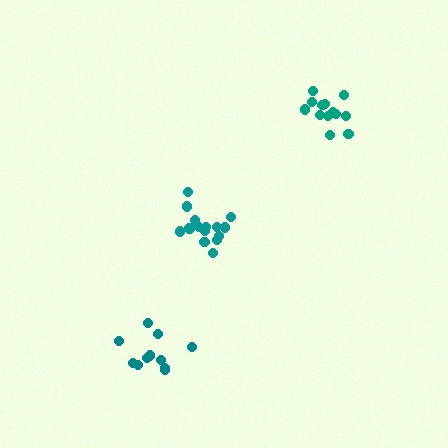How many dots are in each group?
Group 1: 15 dots, Group 2: 11 dots, Group 3: 13 dots (39 total).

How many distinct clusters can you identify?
There are 3 distinct clusters.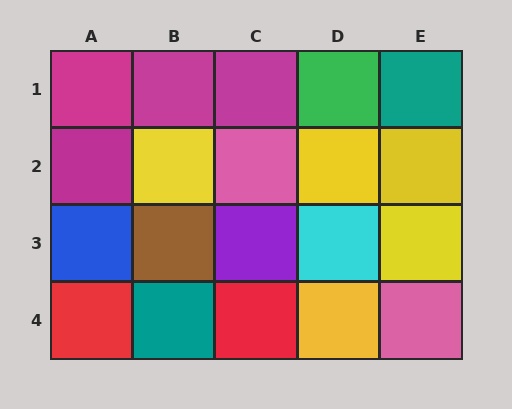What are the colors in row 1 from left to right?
Magenta, magenta, magenta, green, teal.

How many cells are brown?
1 cell is brown.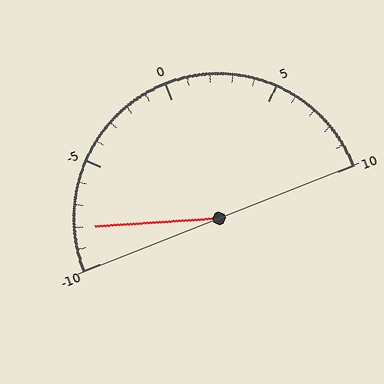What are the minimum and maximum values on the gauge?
The gauge ranges from -10 to 10.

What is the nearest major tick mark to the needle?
The nearest major tick mark is -10.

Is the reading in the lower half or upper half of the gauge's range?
The reading is in the lower half of the range (-10 to 10).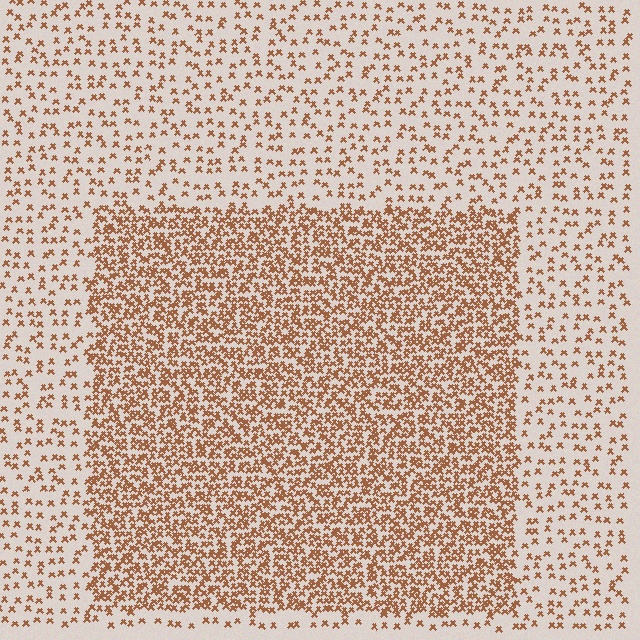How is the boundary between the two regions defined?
The boundary is defined by a change in element density (approximately 2.7x ratio). All elements are the same color, size, and shape.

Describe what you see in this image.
The image contains small brown elements arranged at two different densities. A rectangle-shaped region is visible where the elements are more densely packed than the surrounding area.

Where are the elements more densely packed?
The elements are more densely packed inside the rectangle boundary.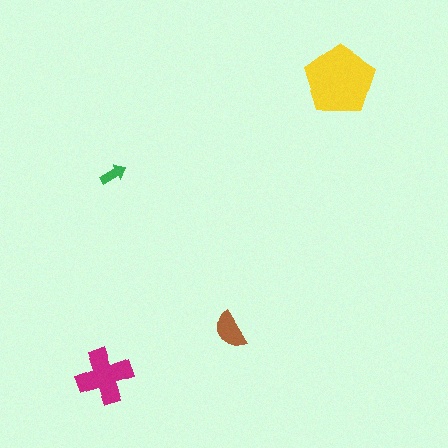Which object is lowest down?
The magenta cross is bottommost.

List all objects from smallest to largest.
The green arrow, the brown semicircle, the magenta cross, the yellow pentagon.